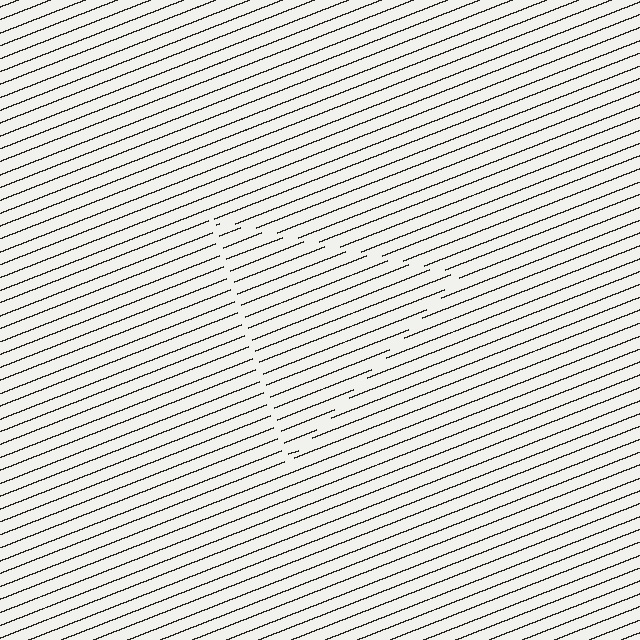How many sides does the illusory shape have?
3 sides — the line-ends trace a triangle.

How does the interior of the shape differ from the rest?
The interior of the shape contains the same grating, shifted by half a period — the contour is defined by the phase discontinuity where line-ends from the inner and outer gratings abut.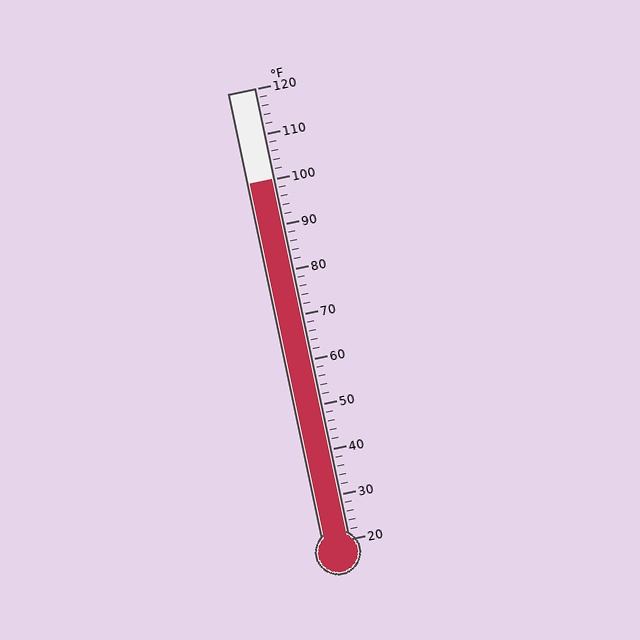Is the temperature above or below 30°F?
The temperature is above 30°F.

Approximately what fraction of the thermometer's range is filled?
The thermometer is filled to approximately 80% of its range.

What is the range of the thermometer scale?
The thermometer scale ranges from 20°F to 120°F.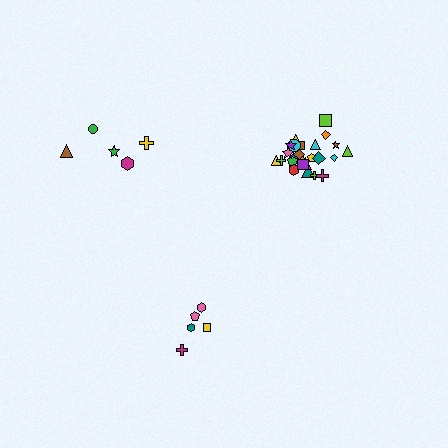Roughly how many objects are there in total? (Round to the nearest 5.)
Roughly 35 objects in total.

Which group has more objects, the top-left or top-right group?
The top-right group.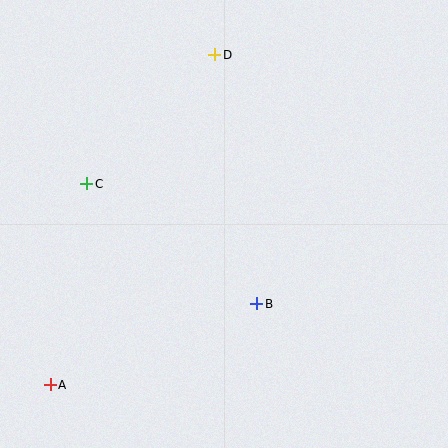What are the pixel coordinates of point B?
Point B is at (257, 304).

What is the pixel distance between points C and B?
The distance between C and B is 208 pixels.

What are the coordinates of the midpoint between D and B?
The midpoint between D and B is at (236, 179).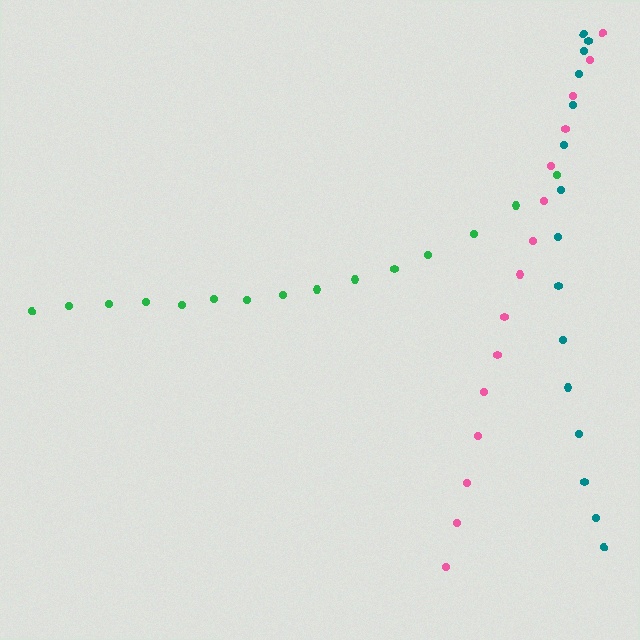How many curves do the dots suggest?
There are 3 distinct paths.